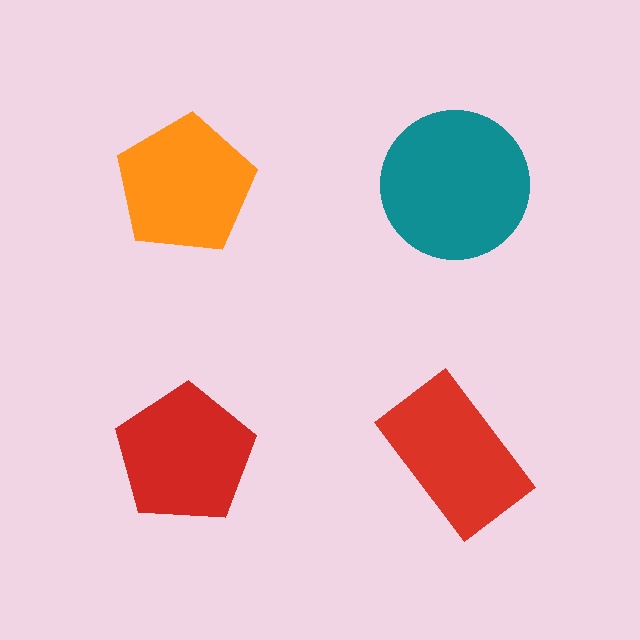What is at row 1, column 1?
An orange pentagon.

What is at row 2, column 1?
A red pentagon.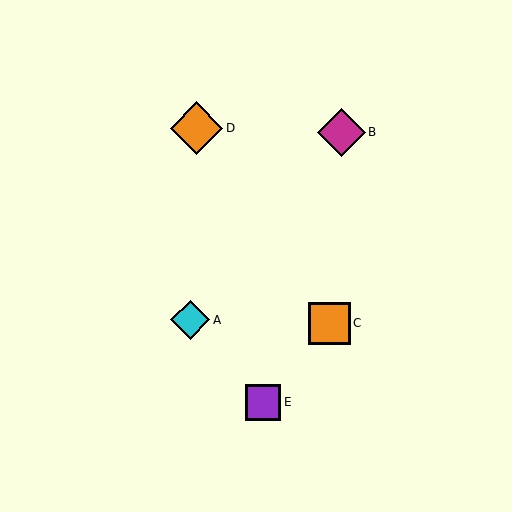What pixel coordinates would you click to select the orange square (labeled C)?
Click at (329, 323) to select the orange square C.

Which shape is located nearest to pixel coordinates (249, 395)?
The purple square (labeled E) at (263, 402) is nearest to that location.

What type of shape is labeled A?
Shape A is a cyan diamond.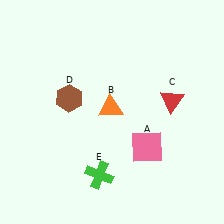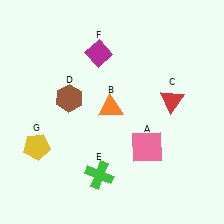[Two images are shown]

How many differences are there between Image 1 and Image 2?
There are 2 differences between the two images.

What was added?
A magenta diamond (F), a yellow pentagon (G) were added in Image 2.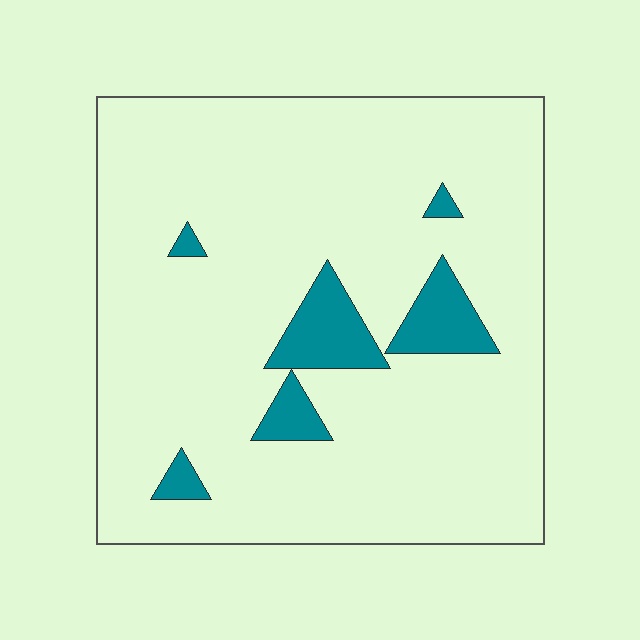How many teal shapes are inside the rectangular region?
6.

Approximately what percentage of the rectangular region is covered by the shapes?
Approximately 10%.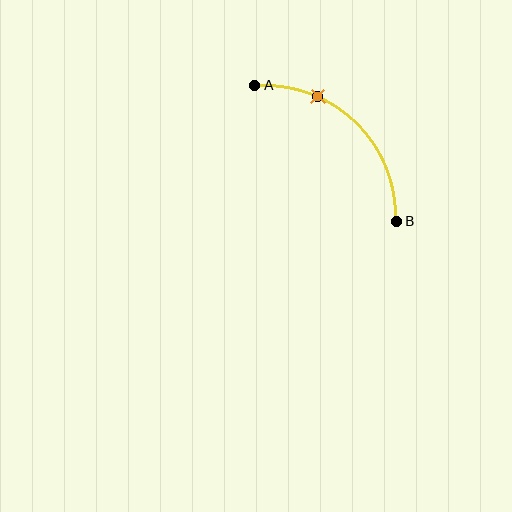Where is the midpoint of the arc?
The arc midpoint is the point on the curve farthest from the straight line joining A and B. It sits above and to the right of that line.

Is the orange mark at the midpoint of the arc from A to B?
No. The orange mark lies on the arc but is closer to endpoint A. The arc midpoint would be at the point on the curve equidistant along the arc from both A and B.